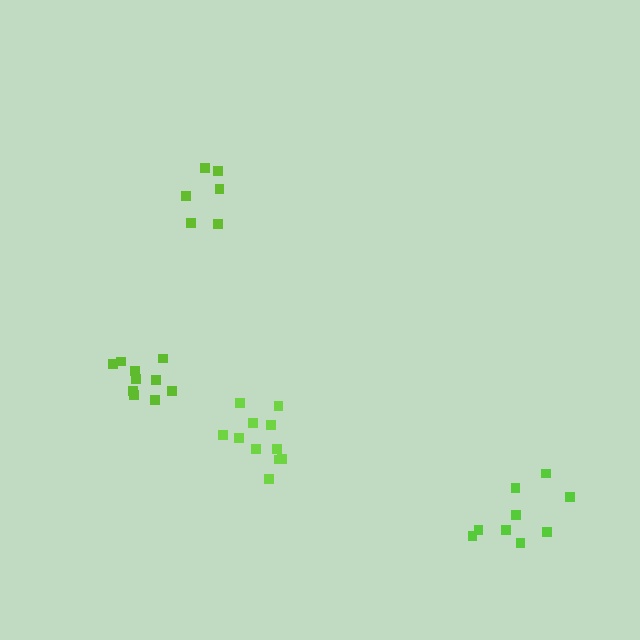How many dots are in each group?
Group 1: 6 dots, Group 2: 9 dots, Group 3: 10 dots, Group 4: 11 dots (36 total).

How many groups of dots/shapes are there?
There are 4 groups.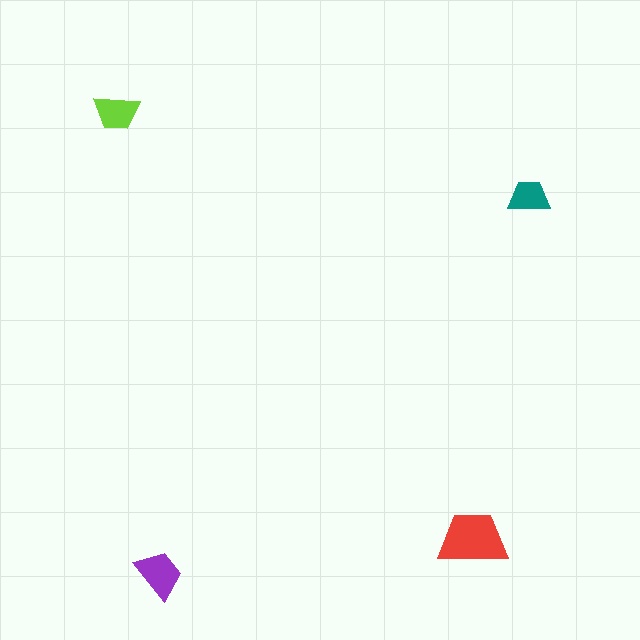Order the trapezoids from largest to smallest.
the red one, the purple one, the lime one, the teal one.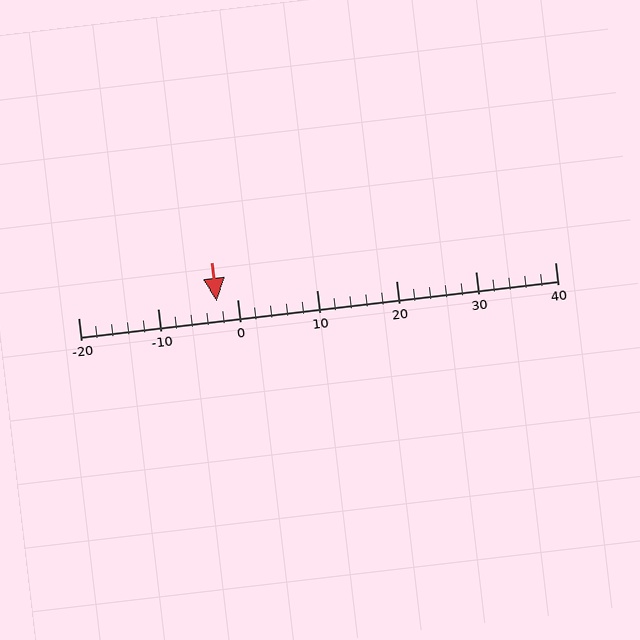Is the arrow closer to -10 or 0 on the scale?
The arrow is closer to 0.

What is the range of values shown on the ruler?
The ruler shows values from -20 to 40.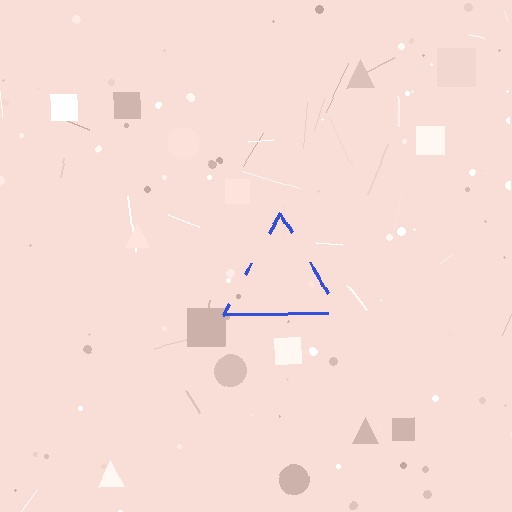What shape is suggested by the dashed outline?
The dashed outline suggests a triangle.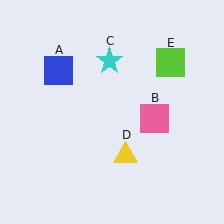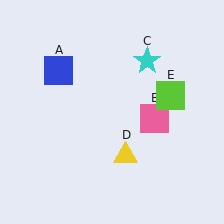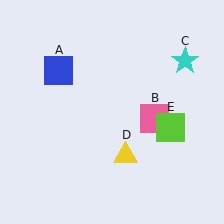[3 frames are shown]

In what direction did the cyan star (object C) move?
The cyan star (object C) moved right.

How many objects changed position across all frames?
2 objects changed position: cyan star (object C), lime square (object E).